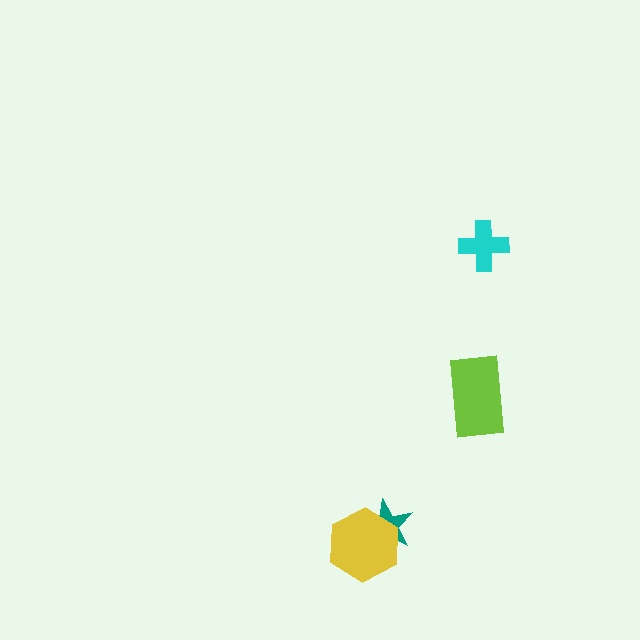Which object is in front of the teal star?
The yellow hexagon is in front of the teal star.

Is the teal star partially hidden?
Yes, it is partially covered by another shape.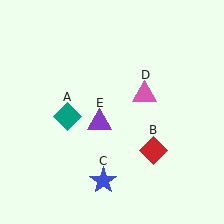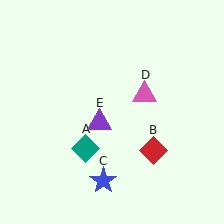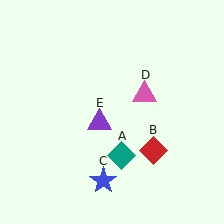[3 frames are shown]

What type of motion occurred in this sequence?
The teal diamond (object A) rotated counterclockwise around the center of the scene.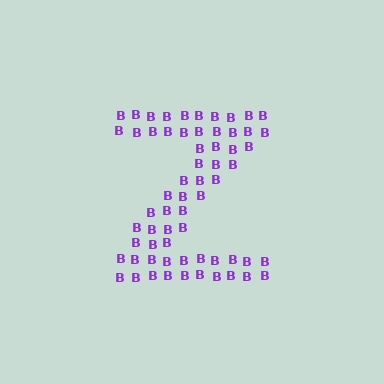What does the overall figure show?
The overall figure shows the letter Z.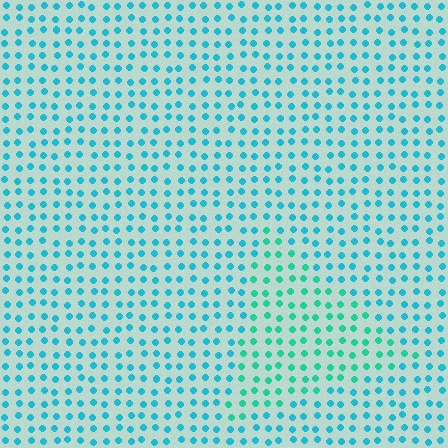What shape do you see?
I see a triangle.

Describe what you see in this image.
The image is filled with small cyan elements in a uniform arrangement. A triangle-shaped region is visible where the elements are tinted to a slightly different hue, forming a subtle color boundary.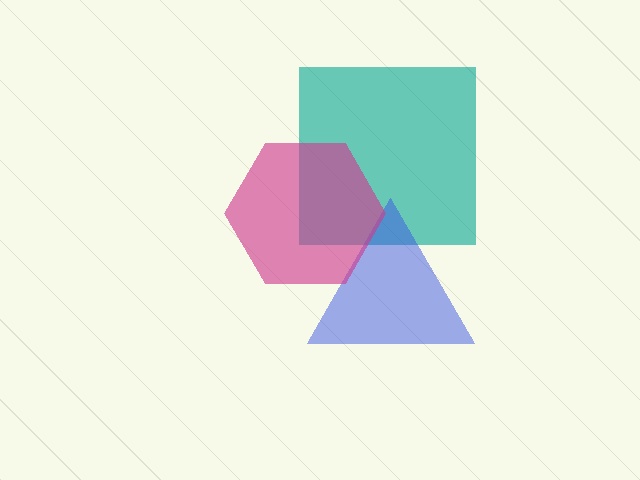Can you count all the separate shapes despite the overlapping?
Yes, there are 3 separate shapes.